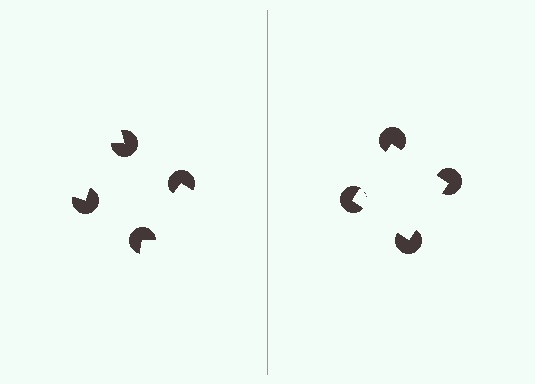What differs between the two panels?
The pac-man discs are positioned identically on both sides; only the wedge orientations differ. On the right they align to a square; on the left they are misaligned.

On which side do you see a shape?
An illusory square appears on the right side. On the left side the wedge cuts are rotated, so no coherent shape forms.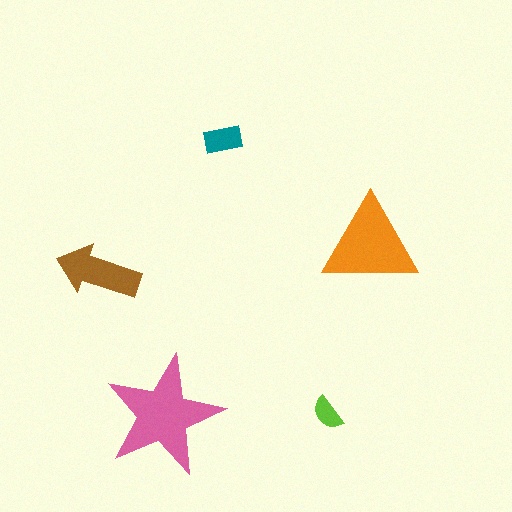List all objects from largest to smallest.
The pink star, the orange triangle, the brown arrow, the teal rectangle, the lime semicircle.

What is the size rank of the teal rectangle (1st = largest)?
4th.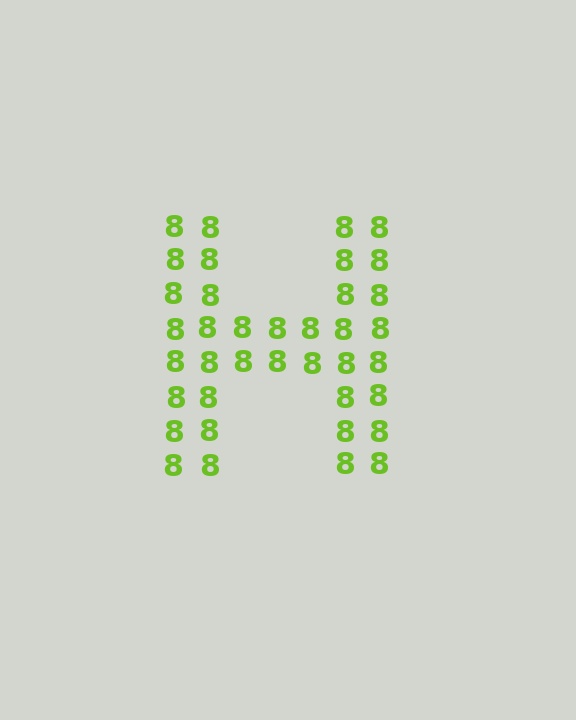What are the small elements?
The small elements are digit 8's.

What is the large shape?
The large shape is the letter H.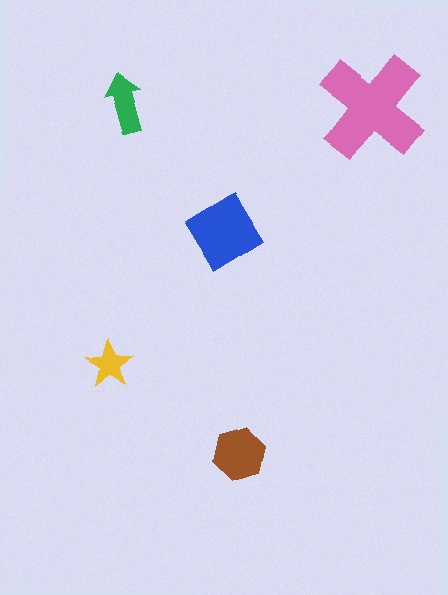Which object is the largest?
The pink cross.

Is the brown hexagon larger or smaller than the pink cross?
Smaller.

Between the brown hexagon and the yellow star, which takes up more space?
The brown hexagon.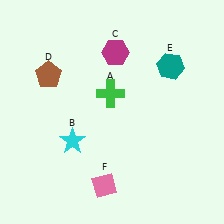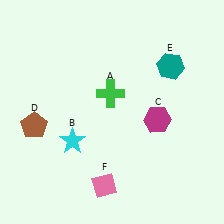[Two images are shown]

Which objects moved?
The objects that moved are: the magenta hexagon (C), the brown pentagon (D).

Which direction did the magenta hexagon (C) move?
The magenta hexagon (C) moved down.